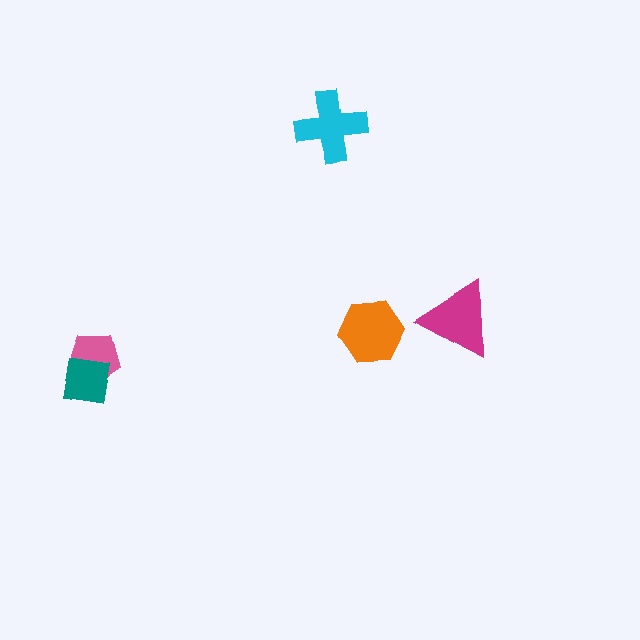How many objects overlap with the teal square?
1 object overlaps with the teal square.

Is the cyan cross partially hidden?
No, no other shape covers it.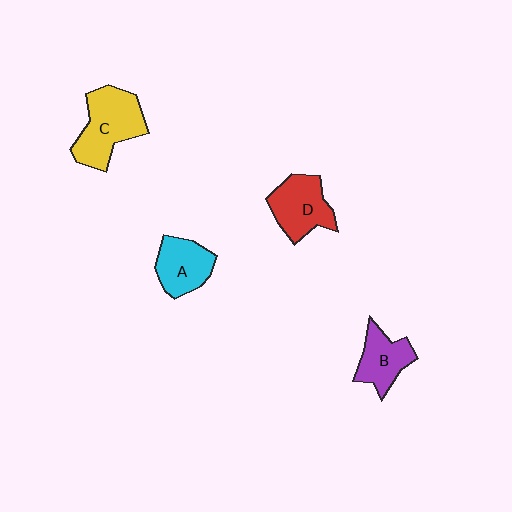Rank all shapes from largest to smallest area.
From largest to smallest: C (yellow), D (red), A (cyan), B (purple).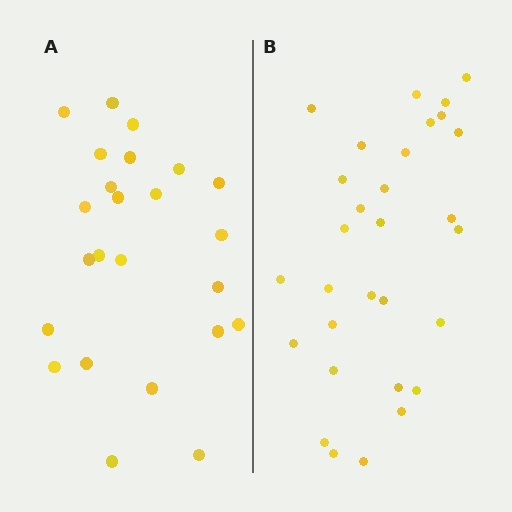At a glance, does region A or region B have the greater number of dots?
Region B (the right region) has more dots.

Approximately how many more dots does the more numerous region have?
Region B has about 6 more dots than region A.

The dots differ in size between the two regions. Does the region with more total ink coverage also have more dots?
No. Region A has more total ink coverage because its dots are larger, but region B actually contains more individual dots. Total area can be misleading — the number of items is what matters here.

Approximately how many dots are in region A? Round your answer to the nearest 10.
About 20 dots. (The exact count is 24, which rounds to 20.)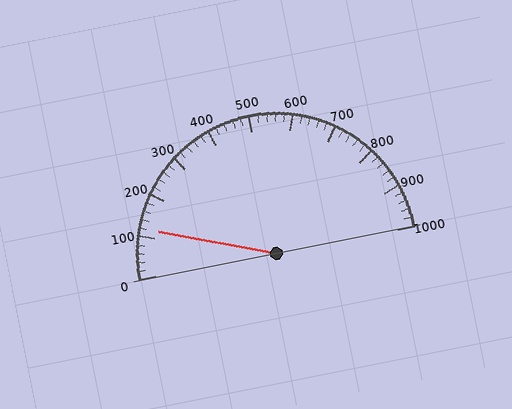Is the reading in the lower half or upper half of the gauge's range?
The reading is in the lower half of the range (0 to 1000).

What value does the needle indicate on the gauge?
The needle indicates approximately 120.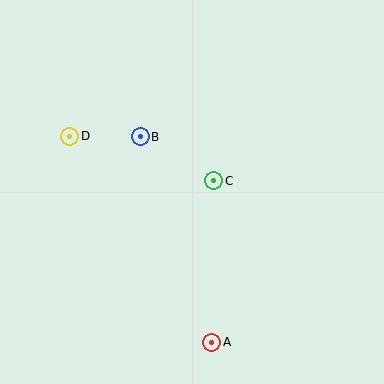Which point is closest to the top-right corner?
Point C is closest to the top-right corner.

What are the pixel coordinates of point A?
Point A is at (212, 342).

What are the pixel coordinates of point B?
Point B is at (140, 137).